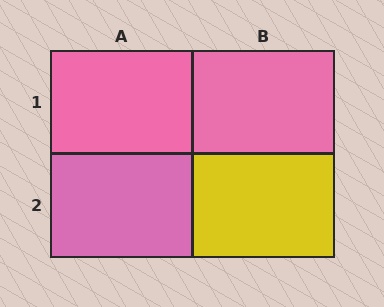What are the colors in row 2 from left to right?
Pink, yellow.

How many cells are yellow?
1 cell is yellow.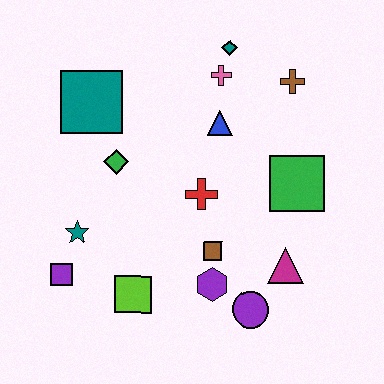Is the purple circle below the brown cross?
Yes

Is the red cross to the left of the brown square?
Yes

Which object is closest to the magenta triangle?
The purple circle is closest to the magenta triangle.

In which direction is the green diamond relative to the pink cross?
The green diamond is to the left of the pink cross.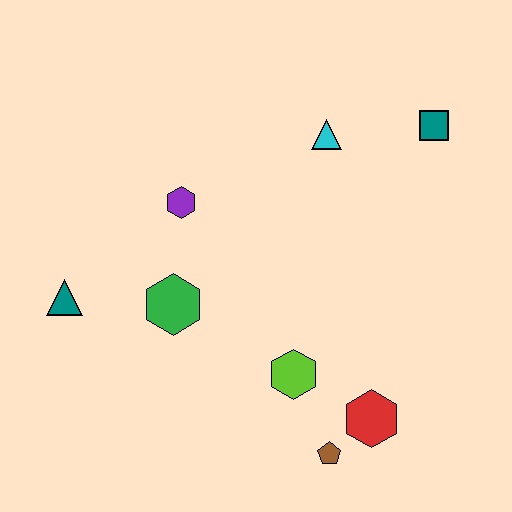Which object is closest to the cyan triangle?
The teal square is closest to the cyan triangle.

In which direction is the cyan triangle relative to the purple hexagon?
The cyan triangle is to the right of the purple hexagon.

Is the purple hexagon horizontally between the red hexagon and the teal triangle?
Yes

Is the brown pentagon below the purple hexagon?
Yes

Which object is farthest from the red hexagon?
The teal triangle is farthest from the red hexagon.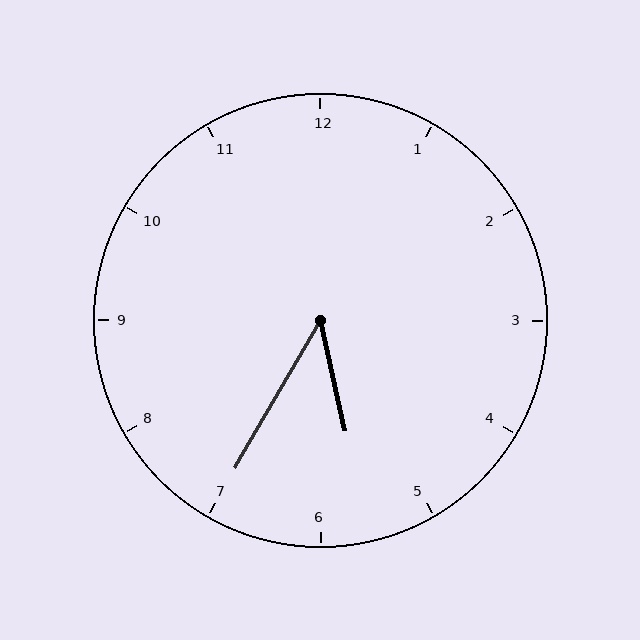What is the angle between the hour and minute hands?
Approximately 42 degrees.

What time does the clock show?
5:35.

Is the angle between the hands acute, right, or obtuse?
It is acute.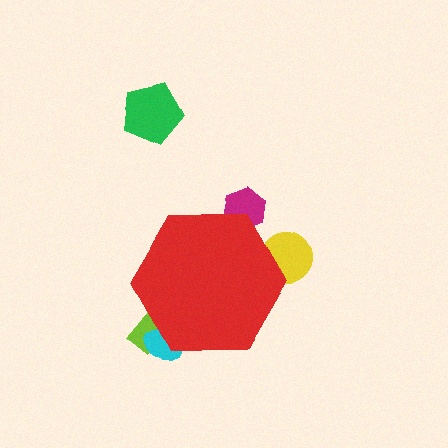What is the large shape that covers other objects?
A red hexagon.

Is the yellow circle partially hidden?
Yes, the yellow circle is partially hidden behind the red hexagon.